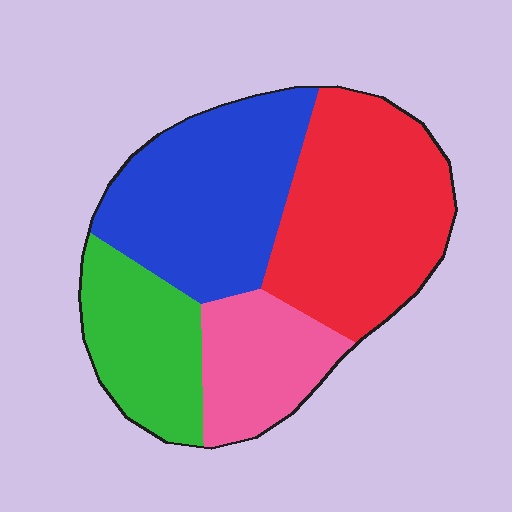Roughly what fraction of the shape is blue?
Blue takes up between a quarter and a half of the shape.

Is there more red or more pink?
Red.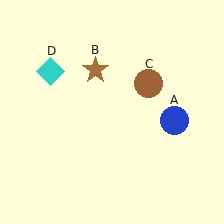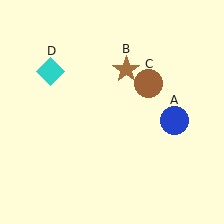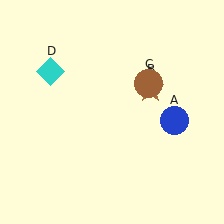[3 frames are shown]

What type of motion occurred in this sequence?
The brown star (object B) rotated clockwise around the center of the scene.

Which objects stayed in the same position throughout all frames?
Blue circle (object A) and brown circle (object C) and cyan diamond (object D) remained stationary.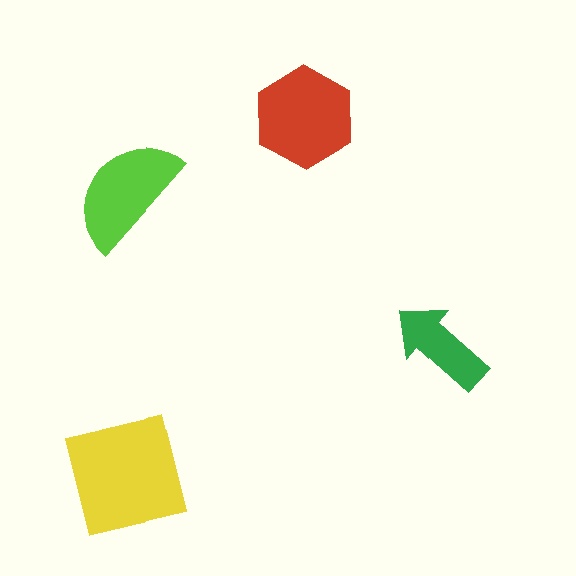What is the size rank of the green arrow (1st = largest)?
4th.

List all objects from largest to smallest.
The yellow square, the red hexagon, the lime semicircle, the green arrow.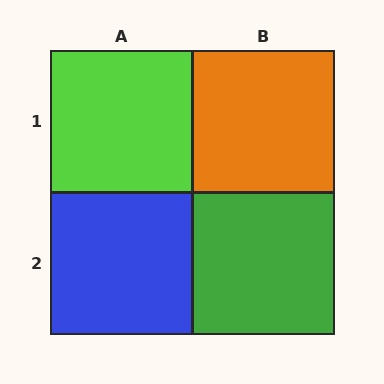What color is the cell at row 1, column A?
Lime.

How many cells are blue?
1 cell is blue.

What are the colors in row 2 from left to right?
Blue, green.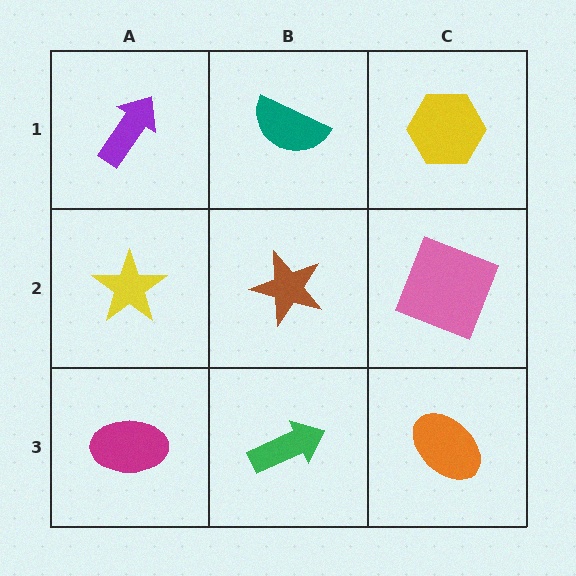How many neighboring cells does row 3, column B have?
3.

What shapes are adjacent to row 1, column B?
A brown star (row 2, column B), a purple arrow (row 1, column A), a yellow hexagon (row 1, column C).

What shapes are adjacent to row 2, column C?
A yellow hexagon (row 1, column C), an orange ellipse (row 3, column C), a brown star (row 2, column B).